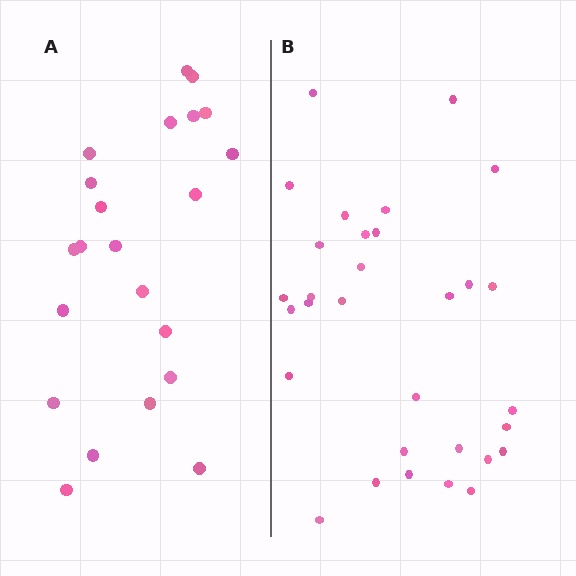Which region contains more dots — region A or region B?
Region B (the right region) has more dots.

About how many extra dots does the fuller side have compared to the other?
Region B has roughly 8 or so more dots than region A.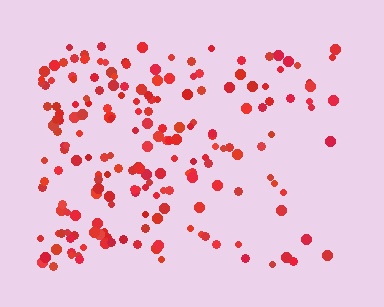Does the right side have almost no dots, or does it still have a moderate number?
Still a moderate number, just noticeably fewer than the left.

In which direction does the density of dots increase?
From right to left, with the left side densest.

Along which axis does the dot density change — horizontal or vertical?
Horizontal.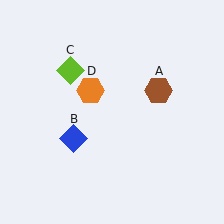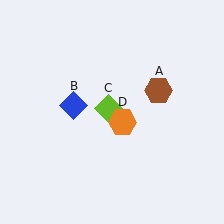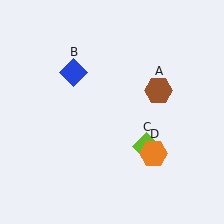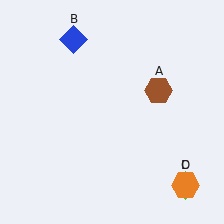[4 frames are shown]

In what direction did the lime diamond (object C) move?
The lime diamond (object C) moved down and to the right.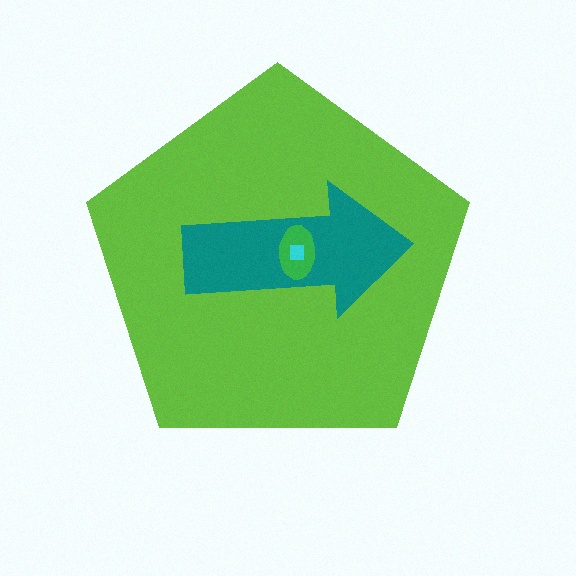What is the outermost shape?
The lime pentagon.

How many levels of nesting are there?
4.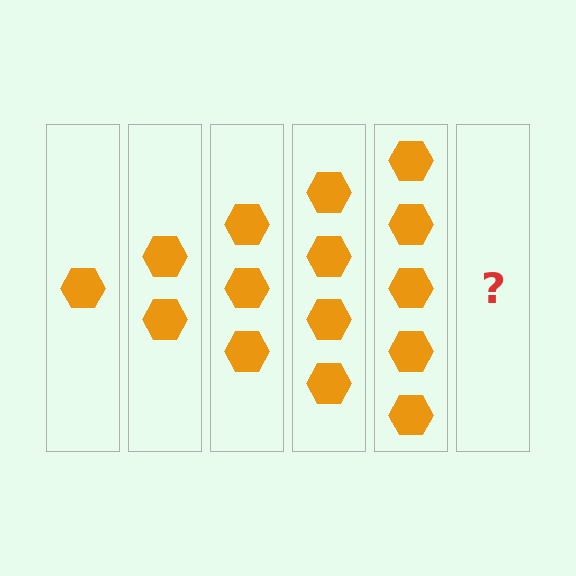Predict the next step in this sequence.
The next step is 6 hexagons.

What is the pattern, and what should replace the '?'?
The pattern is that each step adds one more hexagon. The '?' should be 6 hexagons.